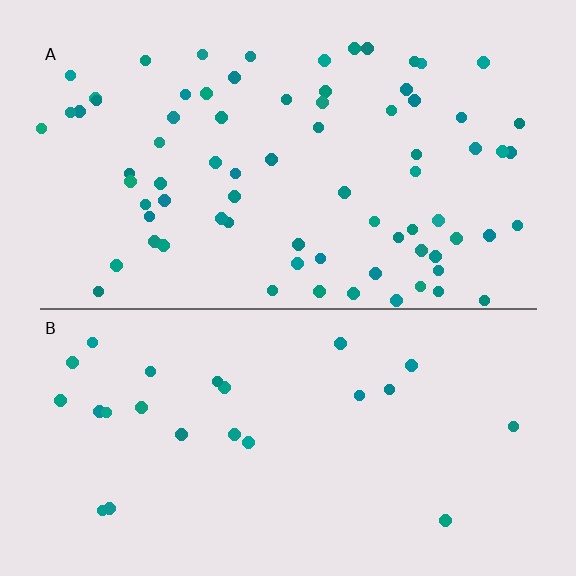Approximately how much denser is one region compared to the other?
Approximately 3.1× — region A over region B.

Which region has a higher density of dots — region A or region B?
A (the top).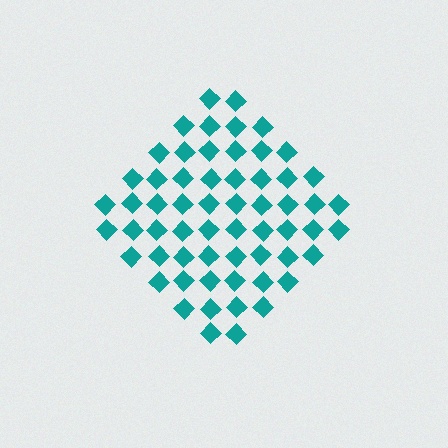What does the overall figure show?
The overall figure shows a diamond.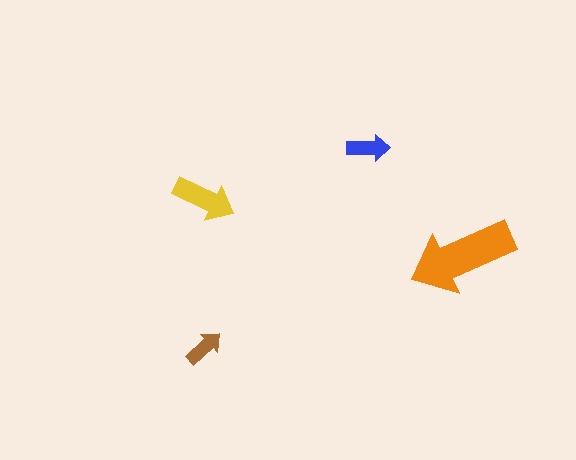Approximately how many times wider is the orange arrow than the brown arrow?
About 2.5 times wider.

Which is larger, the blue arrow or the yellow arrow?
The yellow one.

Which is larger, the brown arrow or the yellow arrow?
The yellow one.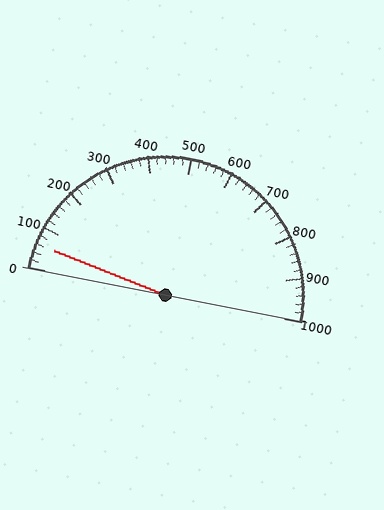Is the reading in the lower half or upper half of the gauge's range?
The reading is in the lower half of the range (0 to 1000).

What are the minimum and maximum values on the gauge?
The gauge ranges from 0 to 1000.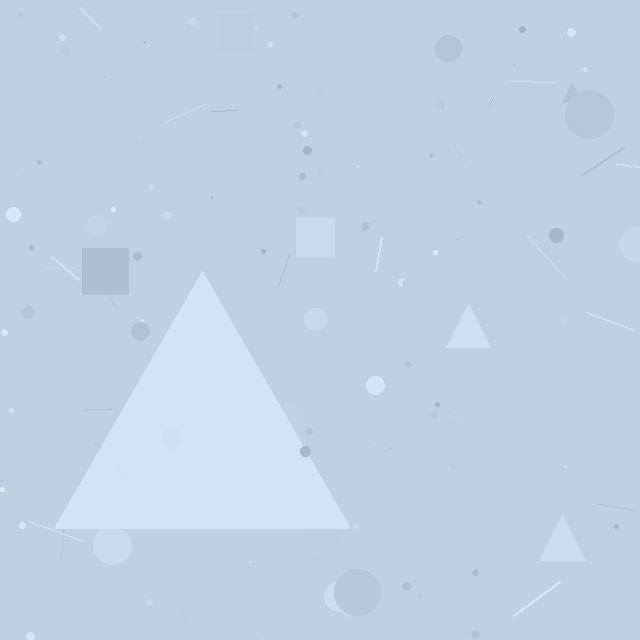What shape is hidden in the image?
A triangle is hidden in the image.